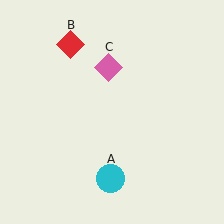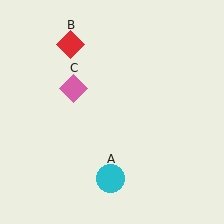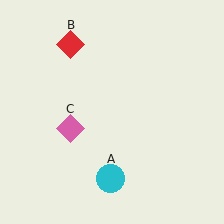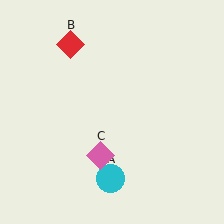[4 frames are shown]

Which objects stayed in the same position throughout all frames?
Cyan circle (object A) and red diamond (object B) remained stationary.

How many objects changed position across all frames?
1 object changed position: pink diamond (object C).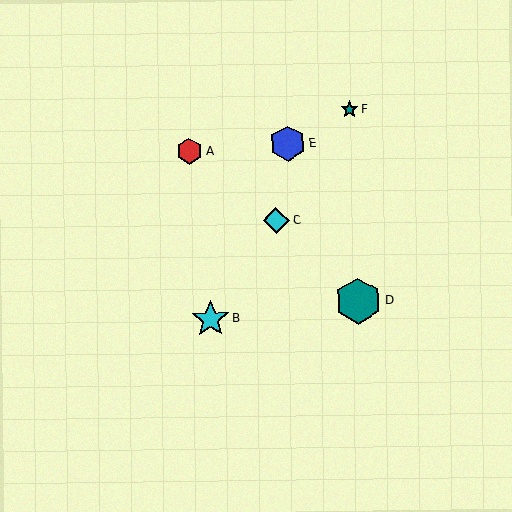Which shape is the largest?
The teal hexagon (labeled D) is the largest.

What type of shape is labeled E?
Shape E is a blue hexagon.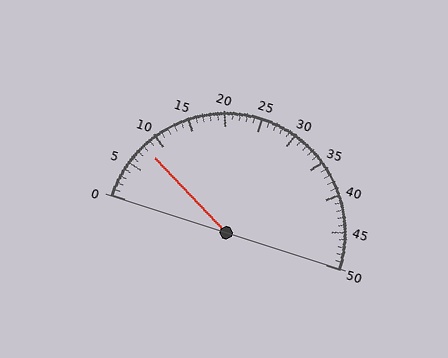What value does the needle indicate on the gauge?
The needle indicates approximately 8.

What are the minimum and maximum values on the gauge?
The gauge ranges from 0 to 50.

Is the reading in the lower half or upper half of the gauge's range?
The reading is in the lower half of the range (0 to 50).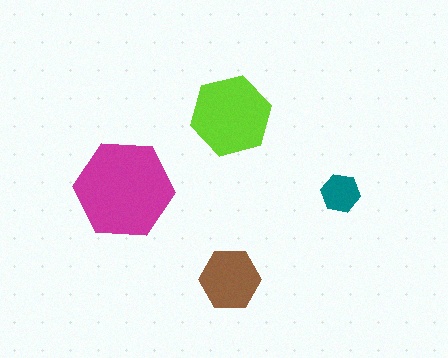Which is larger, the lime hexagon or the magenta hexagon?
The magenta one.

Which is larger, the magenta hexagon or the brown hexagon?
The magenta one.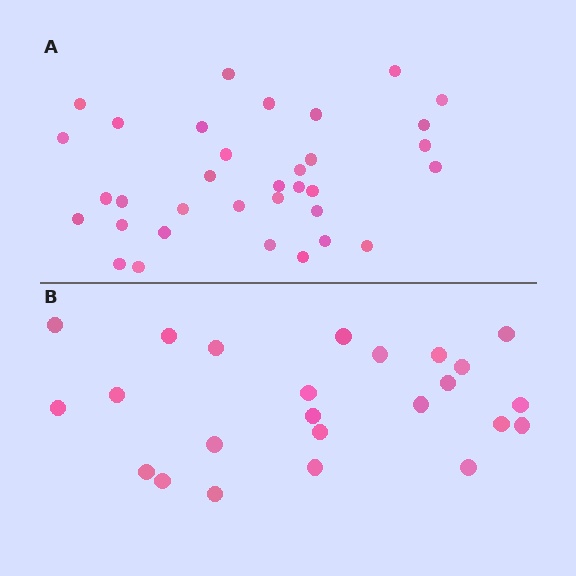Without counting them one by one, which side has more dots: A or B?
Region A (the top region) has more dots.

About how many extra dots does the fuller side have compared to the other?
Region A has roughly 10 or so more dots than region B.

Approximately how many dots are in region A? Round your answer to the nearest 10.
About 30 dots. (The exact count is 34, which rounds to 30.)